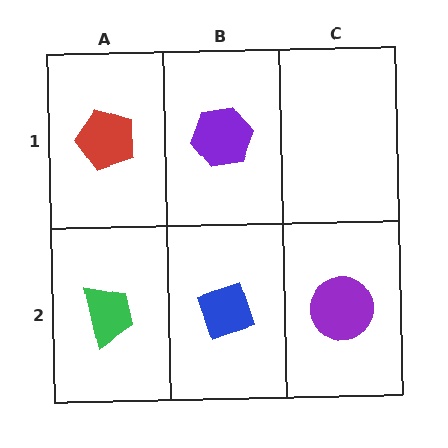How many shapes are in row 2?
3 shapes.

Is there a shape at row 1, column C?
No, that cell is empty.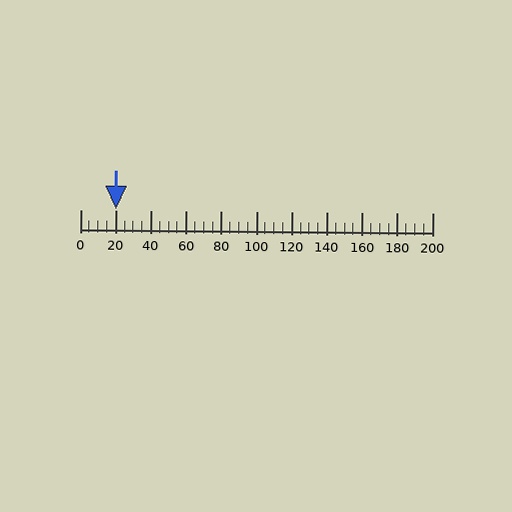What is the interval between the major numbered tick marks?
The major tick marks are spaced 20 units apart.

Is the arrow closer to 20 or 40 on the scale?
The arrow is closer to 20.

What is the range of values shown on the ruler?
The ruler shows values from 0 to 200.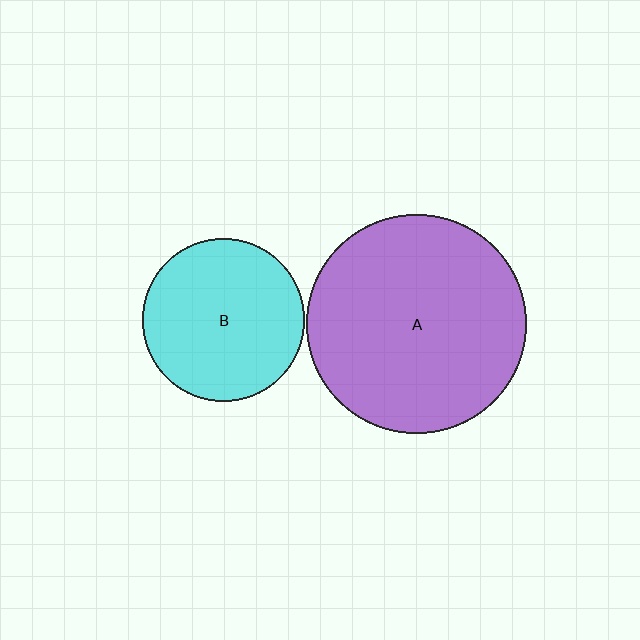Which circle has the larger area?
Circle A (purple).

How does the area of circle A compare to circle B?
Approximately 1.8 times.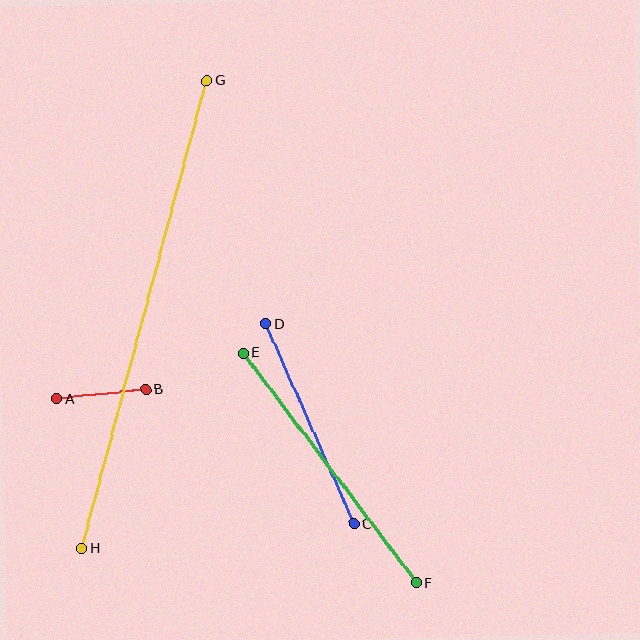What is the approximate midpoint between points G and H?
The midpoint is at approximately (144, 315) pixels.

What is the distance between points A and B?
The distance is approximately 89 pixels.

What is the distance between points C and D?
The distance is approximately 219 pixels.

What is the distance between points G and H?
The distance is approximately 484 pixels.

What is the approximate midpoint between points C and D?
The midpoint is at approximately (310, 424) pixels.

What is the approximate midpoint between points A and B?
The midpoint is at approximately (101, 394) pixels.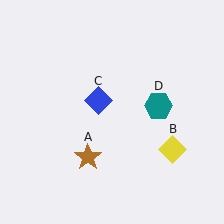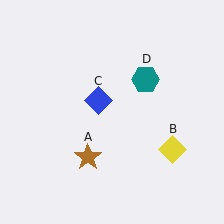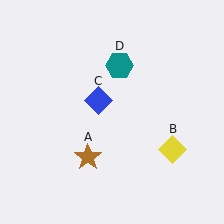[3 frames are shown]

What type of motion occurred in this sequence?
The teal hexagon (object D) rotated counterclockwise around the center of the scene.